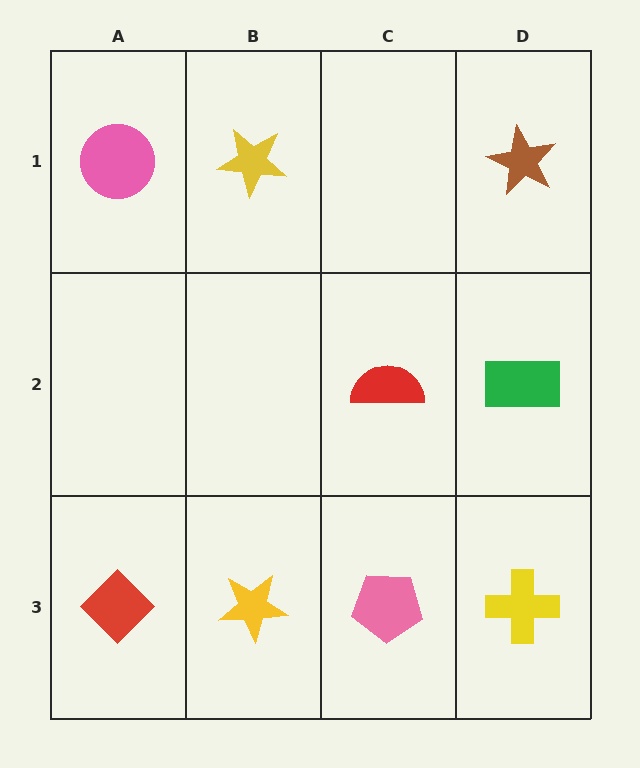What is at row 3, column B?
A yellow star.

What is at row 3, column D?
A yellow cross.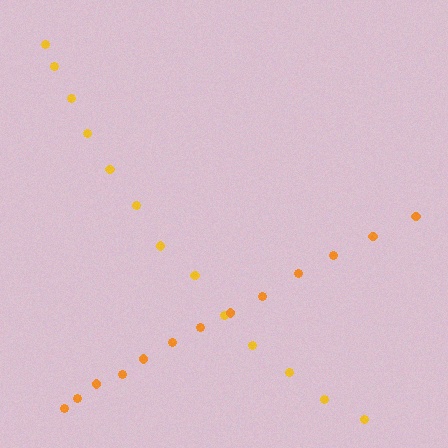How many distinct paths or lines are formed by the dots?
There are 2 distinct paths.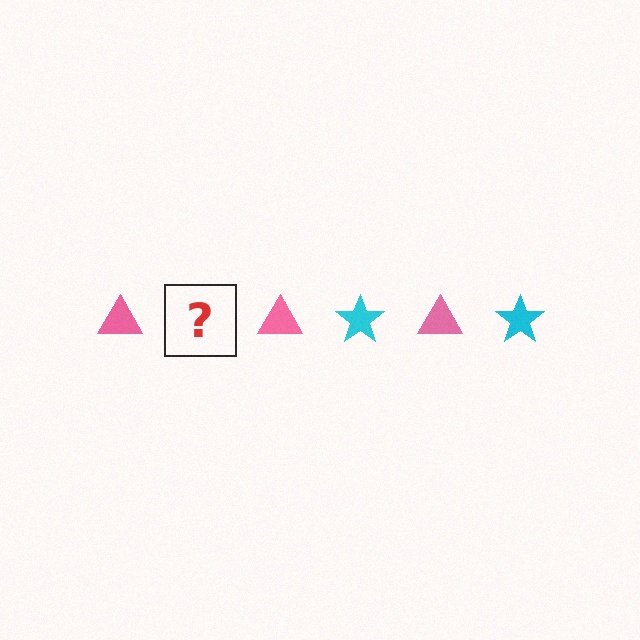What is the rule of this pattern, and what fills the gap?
The rule is that the pattern alternates between pink triangle and cyan star. The gap should be filled with a cyan star.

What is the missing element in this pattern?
The missing element is a cyan star.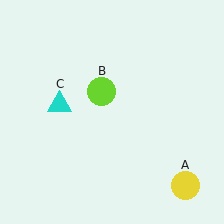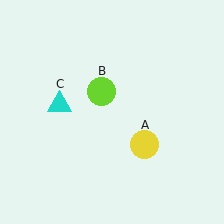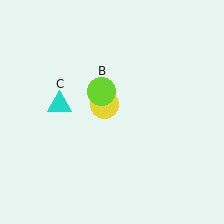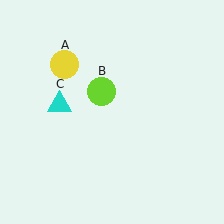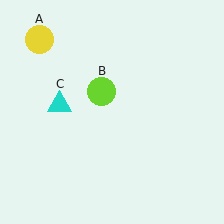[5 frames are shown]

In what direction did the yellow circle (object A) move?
The yellow circle (object A) moved up and to the left.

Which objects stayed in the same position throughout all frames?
Lime circle (object B) and cyan triangle (object C) remained stationary.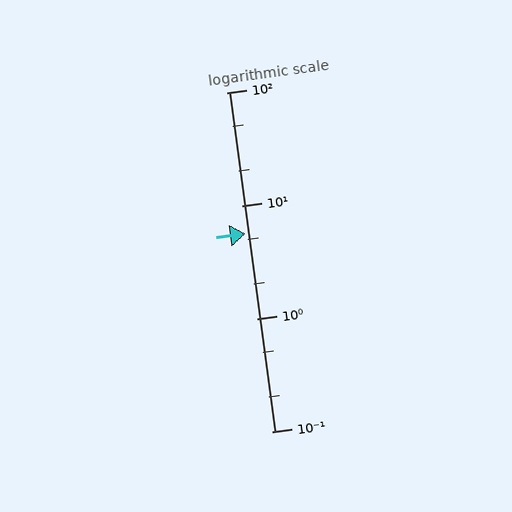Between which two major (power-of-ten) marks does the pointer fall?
The pointer is between 1 and 10.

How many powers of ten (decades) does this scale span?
The scale spans 3 decades, from 0.1 to 100.